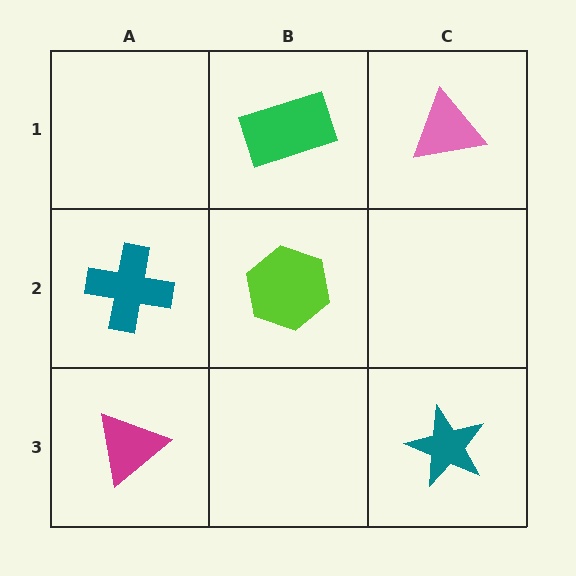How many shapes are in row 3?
2 shapes.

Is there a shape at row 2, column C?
No, that cell is empty.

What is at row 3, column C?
A teal star.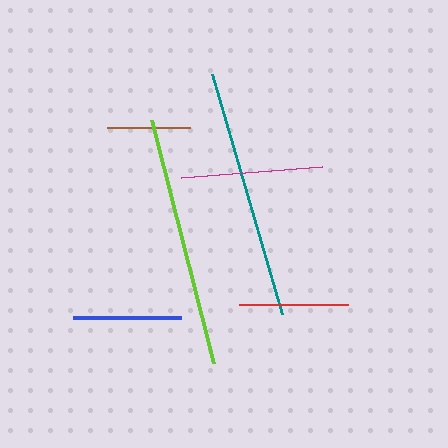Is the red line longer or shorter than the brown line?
The red line is longer than the brown line.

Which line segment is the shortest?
The brown line is the shortest at approximately 83 pixels.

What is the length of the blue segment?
The blue segment is approximately 107 pixels long.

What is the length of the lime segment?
The lime segment is approximately 251 pixels long.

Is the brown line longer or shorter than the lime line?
The lime line is longer than the brown line.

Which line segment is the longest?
The lime line is the longest at approximately 251 pixels.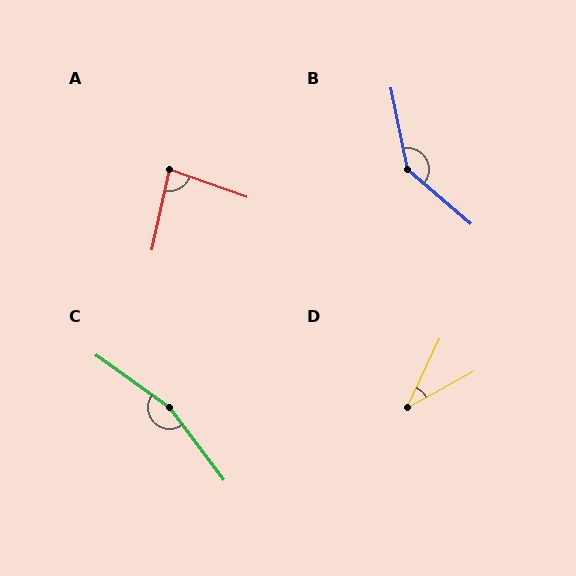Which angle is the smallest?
D, at approximately 35 degrees.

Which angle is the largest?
C, at approximately 162 degrees.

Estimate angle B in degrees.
Approximately 142 degrees.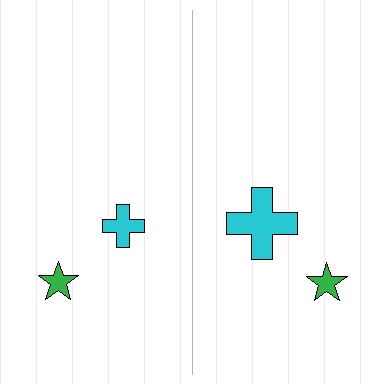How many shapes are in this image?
There are 4 shapes in this image.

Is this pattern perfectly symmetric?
No, the pattern is not perfectly symmetric. The cyan cross on the right side has a different size than its mirror counterpart.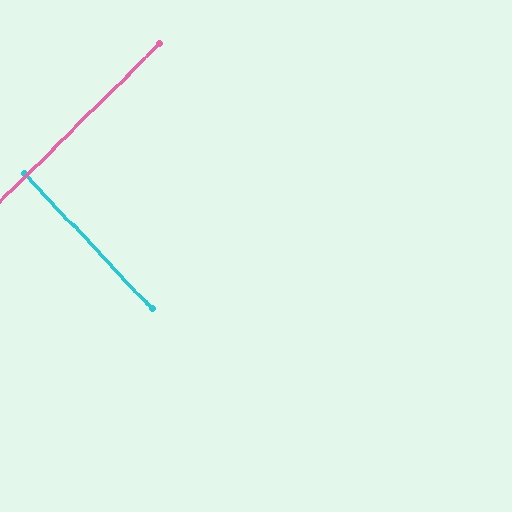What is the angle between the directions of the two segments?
Approximately 89 degrees.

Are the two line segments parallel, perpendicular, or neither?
Perpendicular — they meet at approximately 89°.